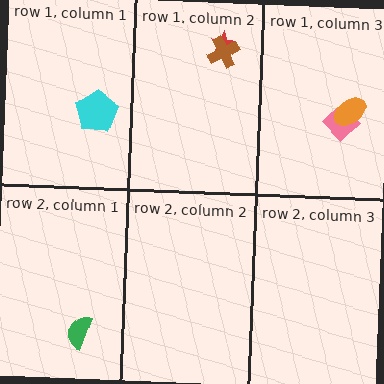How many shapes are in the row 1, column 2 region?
2.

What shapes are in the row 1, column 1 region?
The cyan pentagon.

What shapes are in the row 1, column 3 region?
The pink diamond, the orange ellipse.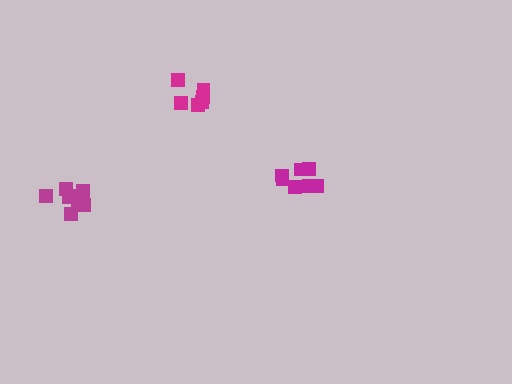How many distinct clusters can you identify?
There are 3 distinct clusters.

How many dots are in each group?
Group 1: 7 dots, Group 2: 6 dots, Group 3: 9 dots (22 total).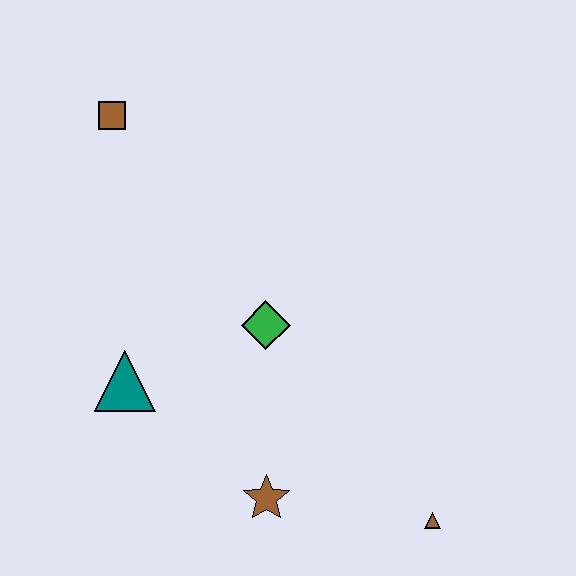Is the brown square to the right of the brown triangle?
No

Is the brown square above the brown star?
Yes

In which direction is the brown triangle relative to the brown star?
The brown triangle is to the right of the brown star.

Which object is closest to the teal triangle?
The green diamond is closest to the teal triangle.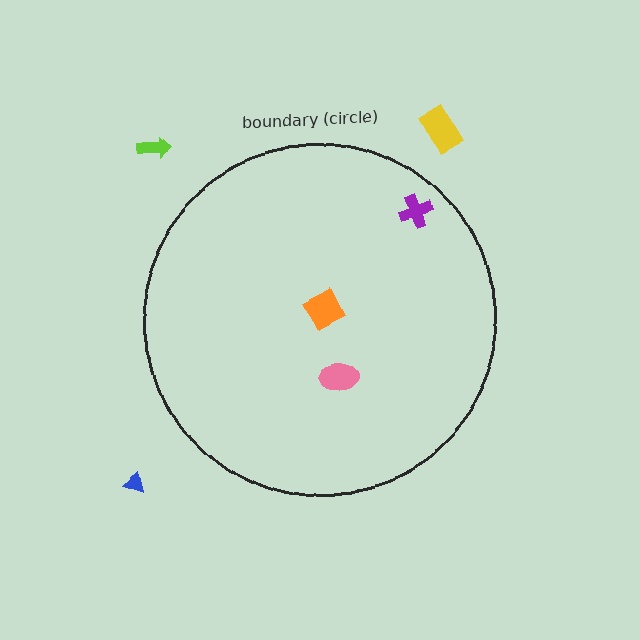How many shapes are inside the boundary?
3 inside, 3 outside.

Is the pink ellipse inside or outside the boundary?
Inside.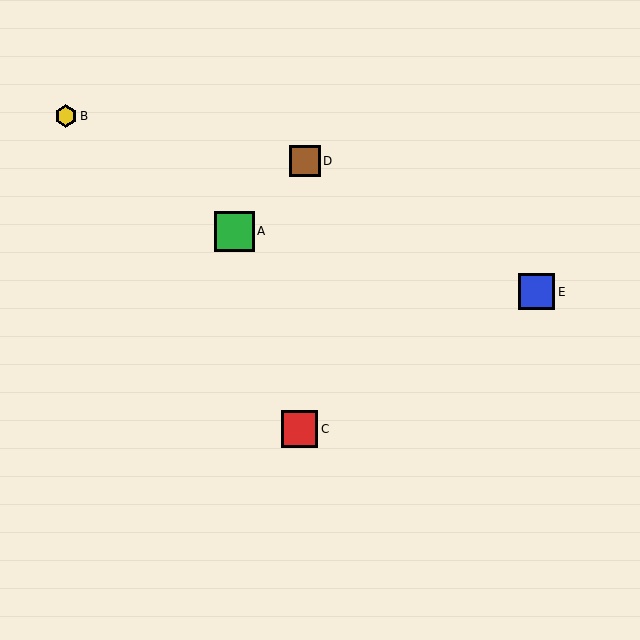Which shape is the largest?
The green square (labeled A) is the largest.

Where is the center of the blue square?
The center of the blue square is at (537, 292).